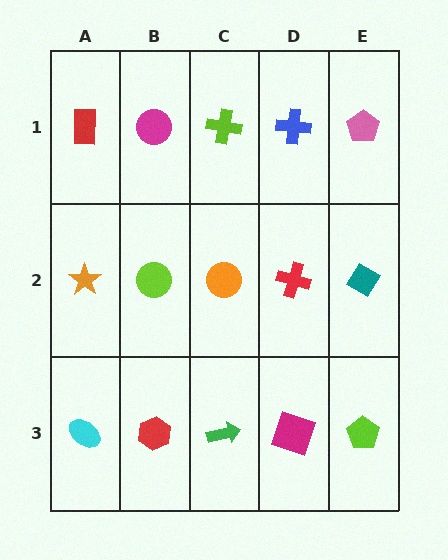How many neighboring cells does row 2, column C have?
4.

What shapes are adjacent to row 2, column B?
A magenta circle (row 1, column B), a red hexagon (row 3, column B), an orange star (row 2, column A), an orange circle (row 2, column C).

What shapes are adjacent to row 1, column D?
A red cross (row 2, column D), a lime cross (row 1, column C), a pink pentagon (row 1, column E).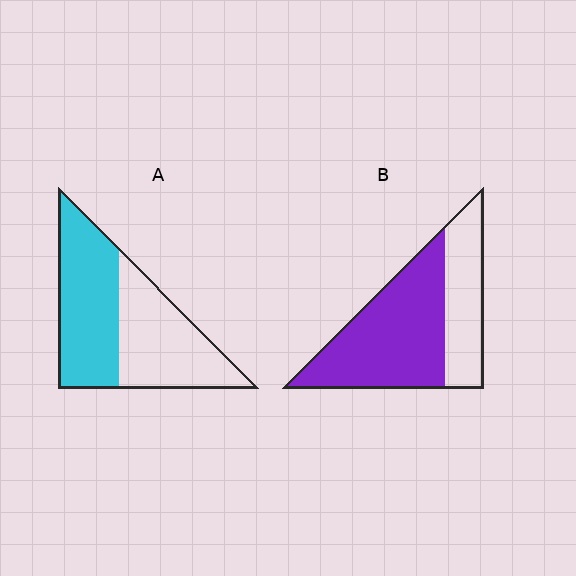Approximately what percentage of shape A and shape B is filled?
A is approximately 50% and B is approximately 65%.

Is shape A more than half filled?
Roughly half.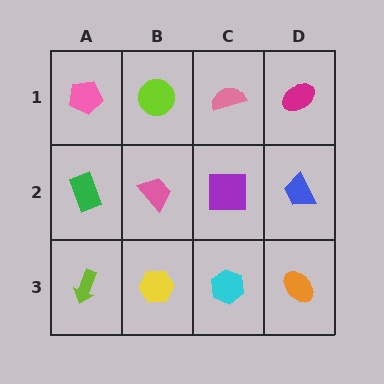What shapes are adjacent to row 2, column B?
A lime circle (row 1, column B), a yellow hexagon (row 3, column B), a green rectangle (row 2, column A), a purple square (row 2, column C).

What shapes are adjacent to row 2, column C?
A pink semicircle (row 1, column C), a cyan hexagon (row 3, column C), a pink trapezoid (row 2, column B), a blue trapezoid (row 2, column D).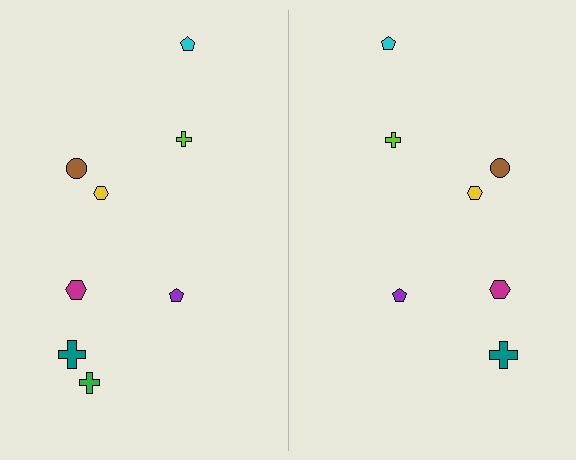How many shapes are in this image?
There are 15 shapes in this image.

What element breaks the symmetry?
A green cross is missing from the right side.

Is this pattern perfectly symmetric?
No, the pattern is not perfectly symmetric. A green cross is missing from the right side.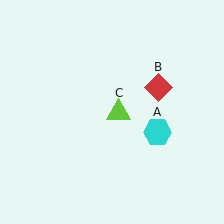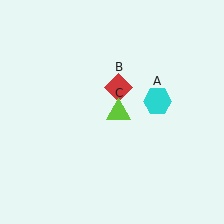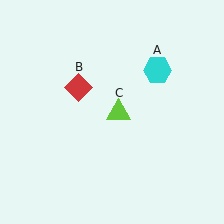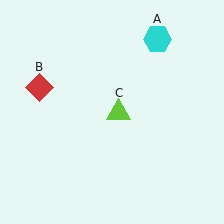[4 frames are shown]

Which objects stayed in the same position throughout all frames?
Lime triangle (object C) remained stationary.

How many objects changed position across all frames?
2 objects changed position: cyan hexagon (object A), red diamond (object B).